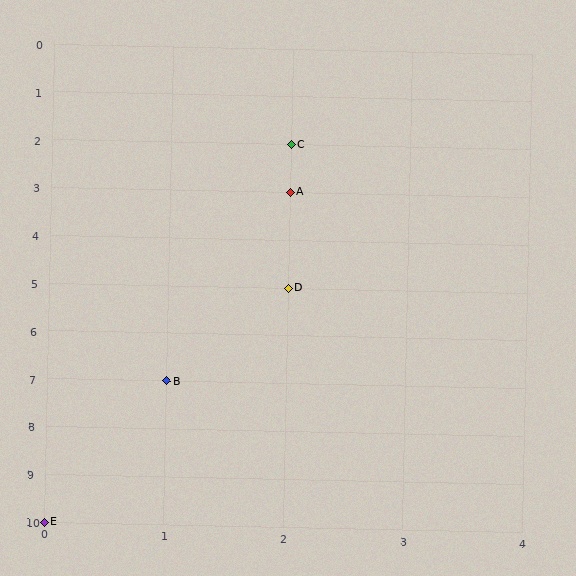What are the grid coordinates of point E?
Point E is at grid coordinates (0, 10).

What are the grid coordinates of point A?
Point A is at grid coordinates (2, 3).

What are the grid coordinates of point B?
Point B is at grid coordinates (1, 7).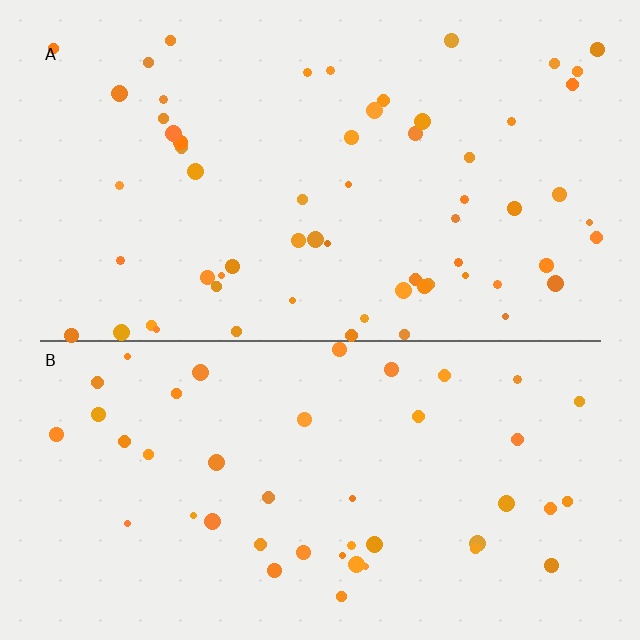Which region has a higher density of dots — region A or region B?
A (the top).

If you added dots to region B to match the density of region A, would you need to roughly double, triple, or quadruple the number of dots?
Approximately double.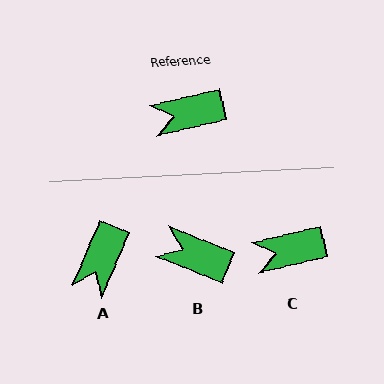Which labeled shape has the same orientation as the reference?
C.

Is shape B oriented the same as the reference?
No, it is off by about 35 degrees.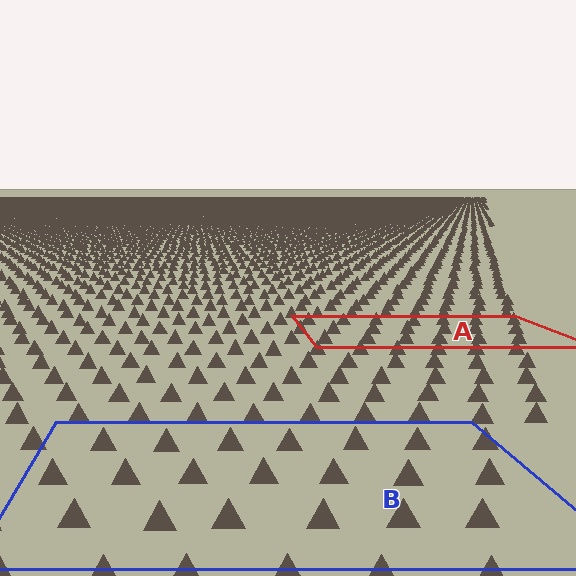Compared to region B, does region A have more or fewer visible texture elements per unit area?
Region A has more texture elements per unit area — they are packed more densely because it is farther away.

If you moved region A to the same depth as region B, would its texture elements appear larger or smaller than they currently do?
They would appear larger. At a closer depth, the same texture elements are projected at a bigger on-screen size.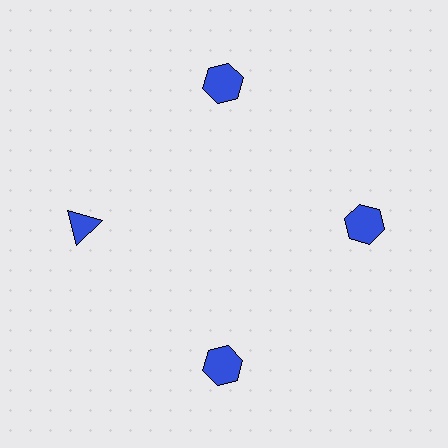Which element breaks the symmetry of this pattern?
The blue triangle at roughly the 9 o'clock position breaks the symmetry. All other shapes are blue hexagons.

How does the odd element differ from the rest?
It has a different shape: triangle instead of hexagon.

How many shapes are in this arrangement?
There are 4 shapes arranged in a ring pattern.